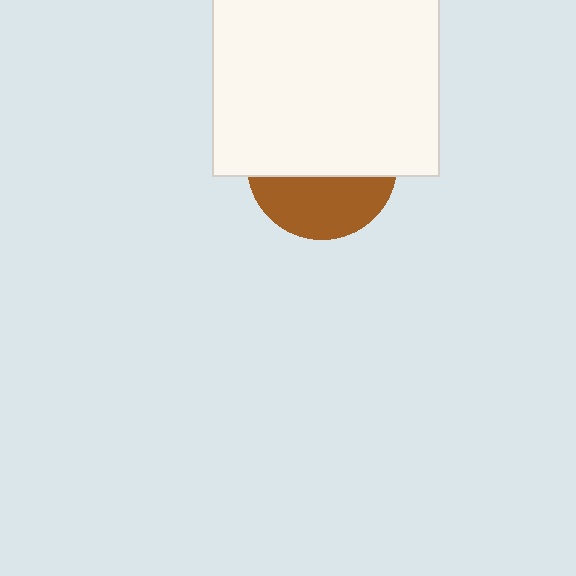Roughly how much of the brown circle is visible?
A small part of it is visible (roughly 39%).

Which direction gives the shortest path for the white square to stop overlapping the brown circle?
Moving up gives the shortest separation.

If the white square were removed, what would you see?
You would see the complete brown circle.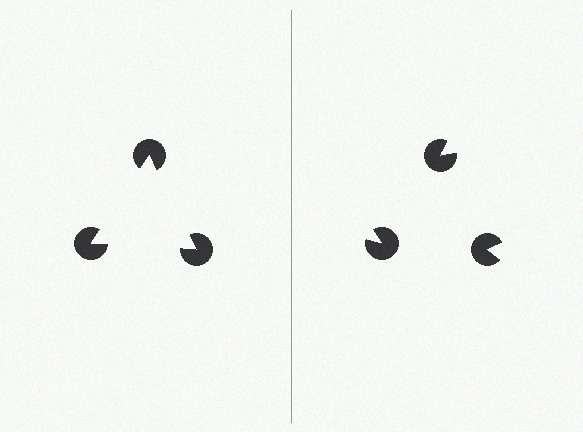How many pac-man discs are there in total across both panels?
6 — 3 on each side.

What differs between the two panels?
The pac-man discs are positioned identically on both sides; only the wedge orientations differ. On the left they align to a triangle; on the right they are misaligned.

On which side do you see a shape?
An illusory triangle appears on the left side. On the right side the wedge cuts are rotated, so no coherent shape forms.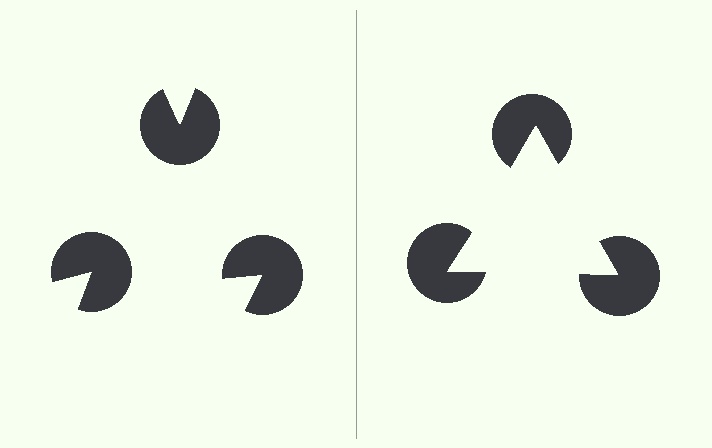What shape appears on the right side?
An illusory triangle.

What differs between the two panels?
The pac-man discs are positioned identically on both sides; only the wedge orientations differ. On the right they align to a triangle; on the left they are misaligned.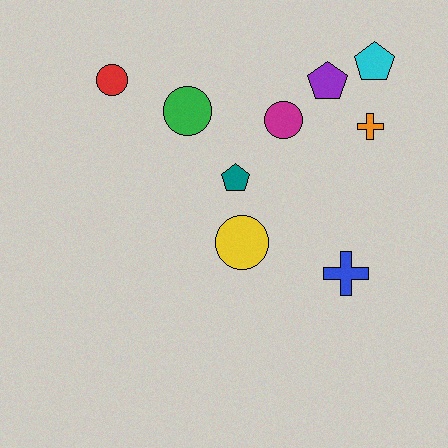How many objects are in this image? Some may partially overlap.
There are 9 objects.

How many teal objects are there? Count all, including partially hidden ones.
There is 1 teal object.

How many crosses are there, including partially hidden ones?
There are 2 crosses.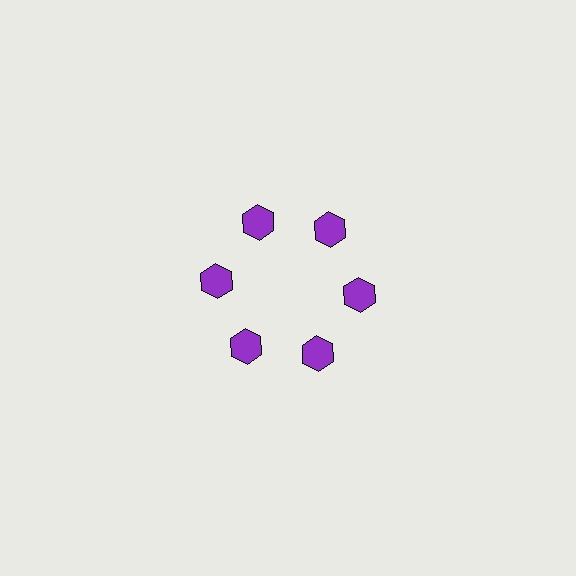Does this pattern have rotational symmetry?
Yes, this pattern has 6-fold rotational symmetry. It looks the same after rotating 60 degrees around the center.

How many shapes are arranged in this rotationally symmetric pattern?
There are 6 shapes, arranged in 6 groups of 1.